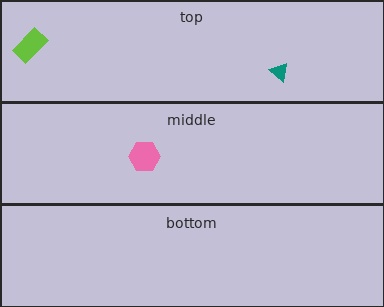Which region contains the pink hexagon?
The middle region.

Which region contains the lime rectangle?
The top region.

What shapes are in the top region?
The teal triangle, the lime rectangle.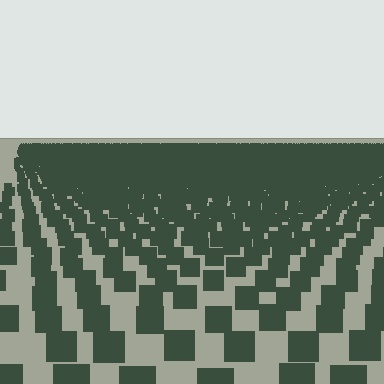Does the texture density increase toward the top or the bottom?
Density increases toward the top.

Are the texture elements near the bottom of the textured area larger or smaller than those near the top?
Larger. Near the bottom, elements are closer to the viewer and appear at a bigger on-screen size.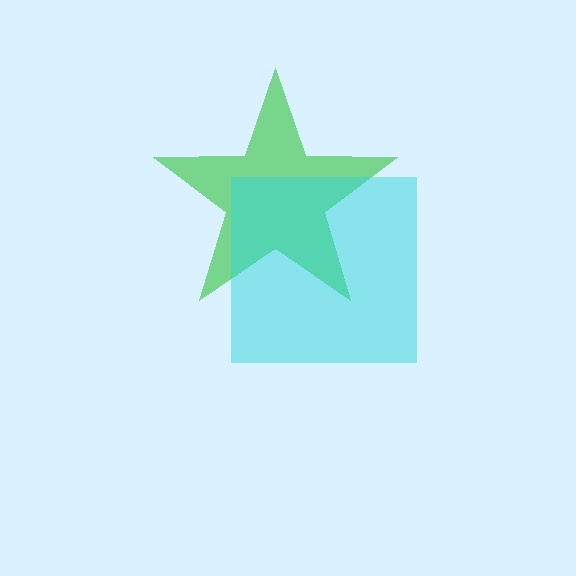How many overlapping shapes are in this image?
There are 2 overlapping shapes in the image.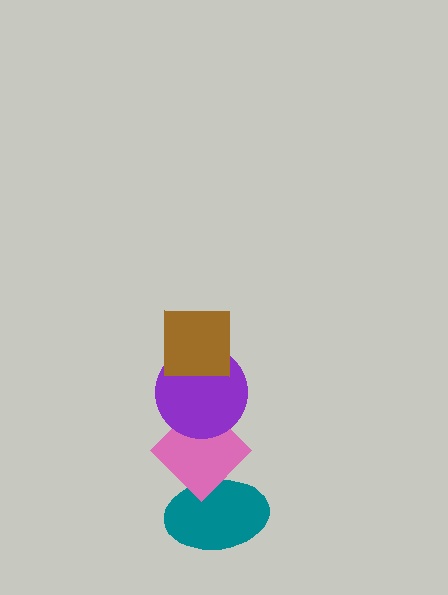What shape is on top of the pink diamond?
The purple circle is on top of the pink diamond.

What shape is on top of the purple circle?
The brown square is on top of the purple circle.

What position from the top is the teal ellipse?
The teal ellipse is 4th from the top.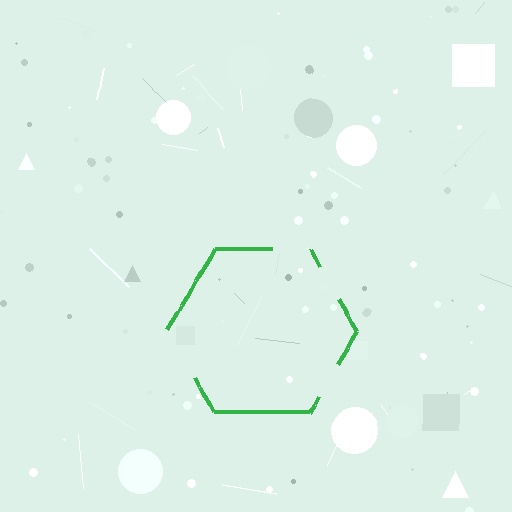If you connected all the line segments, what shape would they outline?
They would outline a hexagon.